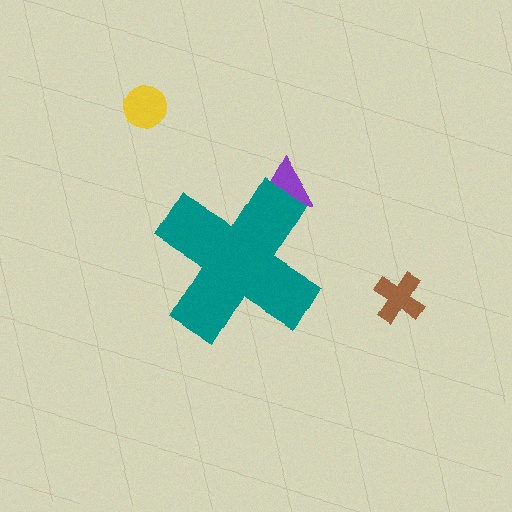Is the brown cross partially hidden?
No, the brown cross is fully visible.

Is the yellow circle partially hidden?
No, the yellow circle is fully visible.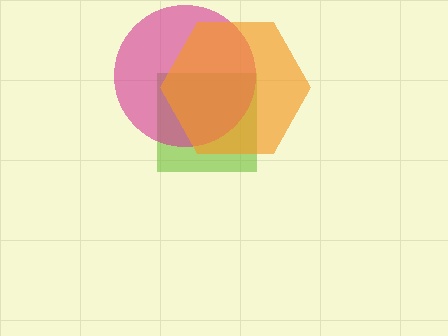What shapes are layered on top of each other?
The layered shapes are: a lime square, a magenta circle, an orange hexagon.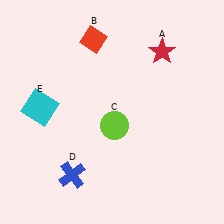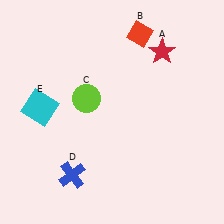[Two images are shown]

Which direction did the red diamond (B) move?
The red diamond (B) moved right.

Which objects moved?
The objects that moved are: the red diamond (B), the lime circle (C).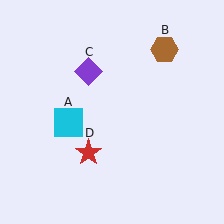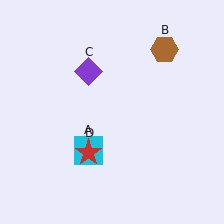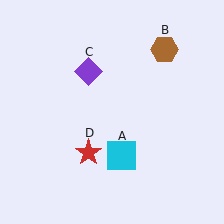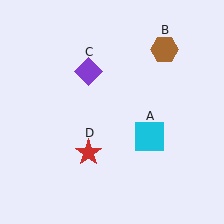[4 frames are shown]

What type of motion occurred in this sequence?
The cyan square (object A) rotated counterclockwise around the center of the scene.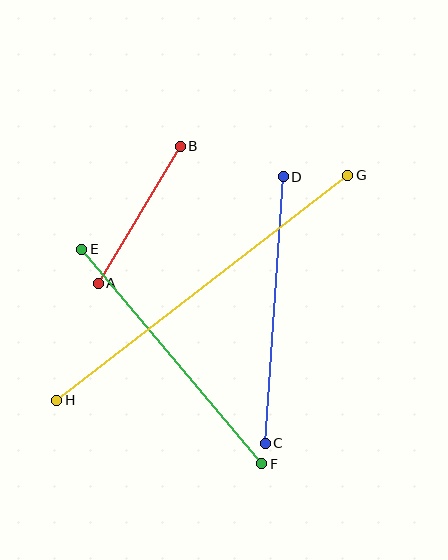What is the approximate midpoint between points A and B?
The midpoint is at approximately (139, 215) pixels.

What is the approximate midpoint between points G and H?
The midpoint is at approximately (202, 288) pixels.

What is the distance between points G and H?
The distance is approximately 368 pixels.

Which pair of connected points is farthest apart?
Points G and H are farthest apart.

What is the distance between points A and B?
The distance is approximately 160 pixels.